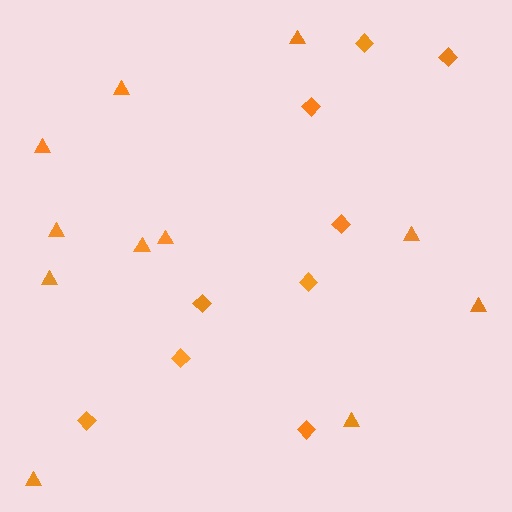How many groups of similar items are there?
There are 2 groups: one group of diamonds (9) and one group of triangles (11).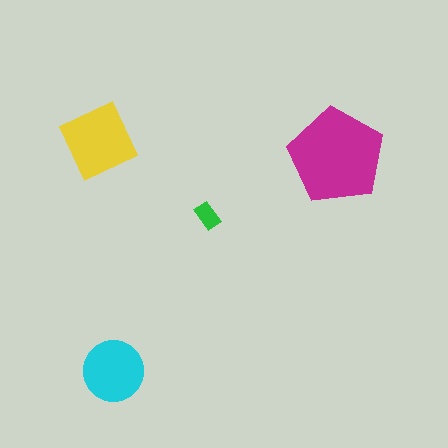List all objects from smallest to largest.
The green rectangle, the cyan circle, the yellow square, the magenta pentagon.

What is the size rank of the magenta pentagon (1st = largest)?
1st.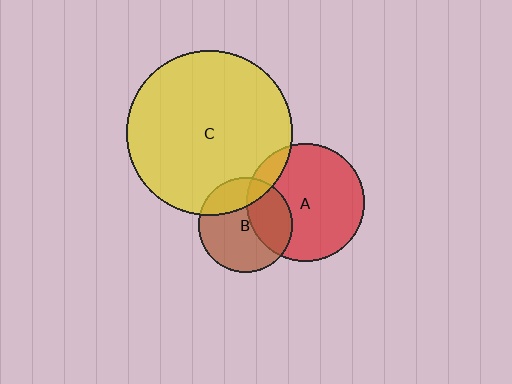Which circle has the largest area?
Circle C (yellow).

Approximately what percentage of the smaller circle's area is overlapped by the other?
Approximately 35%.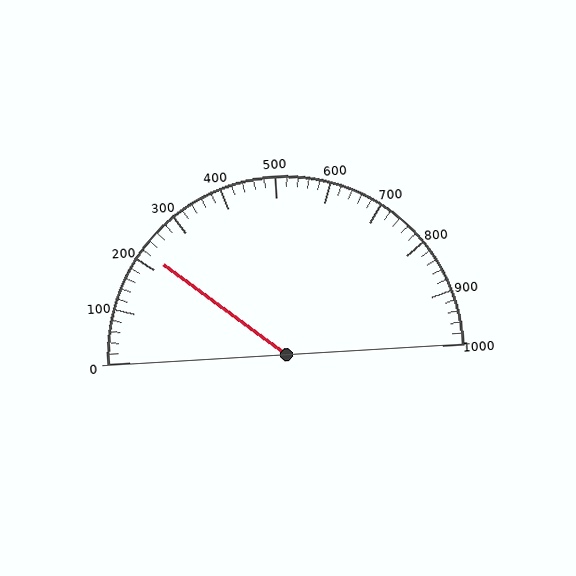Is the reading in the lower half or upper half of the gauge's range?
The reading is in the lower half of the range (0 to 1000).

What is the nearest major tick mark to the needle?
The nearest major tick mark is 200.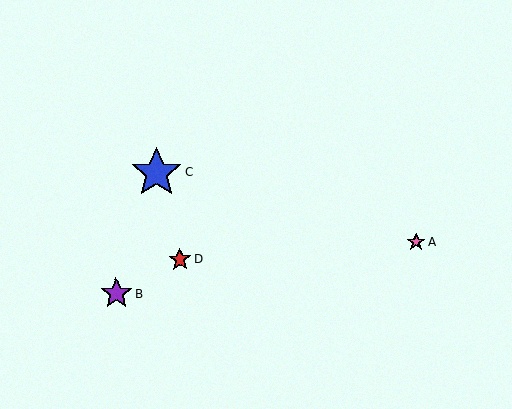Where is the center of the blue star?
The center of the blue star is at (156, 172).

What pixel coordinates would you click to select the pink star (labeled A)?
Click at (416, 242) to select the pink star A.